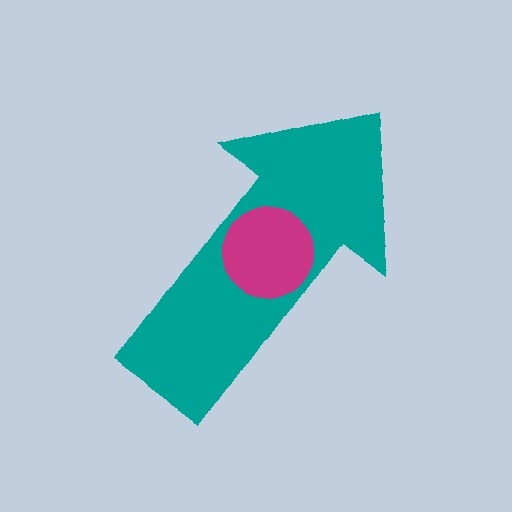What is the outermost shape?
The teal arrow.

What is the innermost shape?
The magenta circle.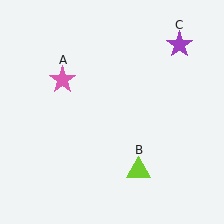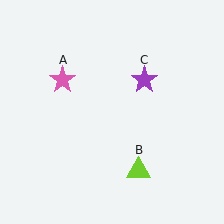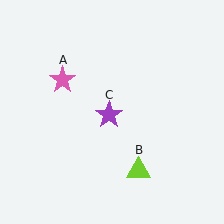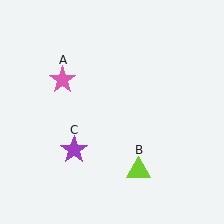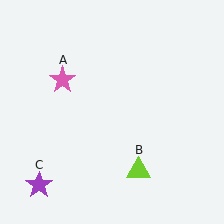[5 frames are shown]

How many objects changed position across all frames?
1 object changed position: purple star (object C).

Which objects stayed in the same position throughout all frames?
Pink star (object A) and lime triangle (object B) remained stationary.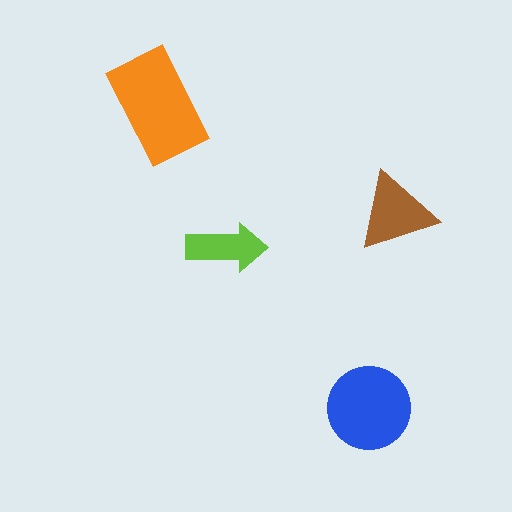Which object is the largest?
The orange rectangle.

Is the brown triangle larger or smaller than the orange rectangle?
Smaller.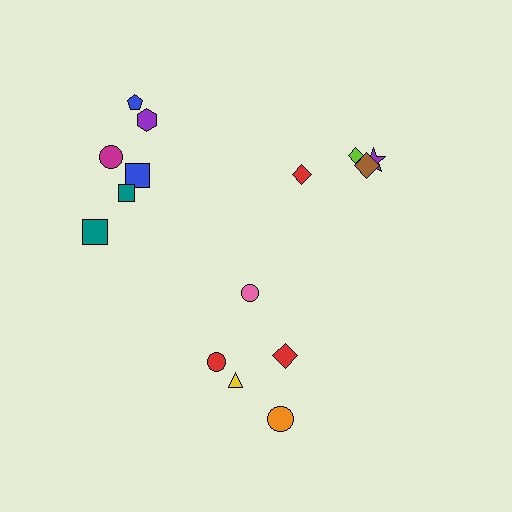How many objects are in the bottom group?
There are 5 objects.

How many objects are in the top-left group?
There are 6 objects.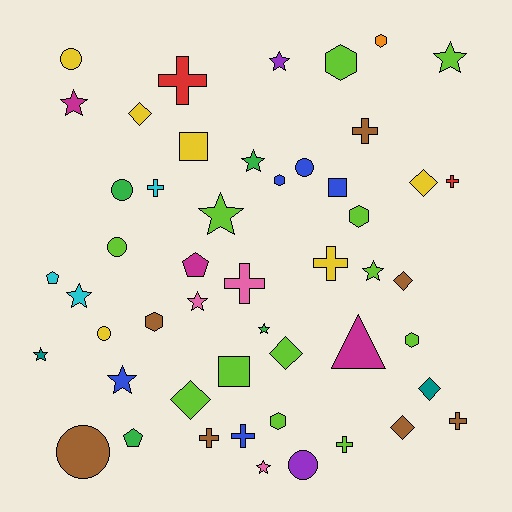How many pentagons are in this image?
There are 3 pentagons.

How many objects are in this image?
There are 50 objects.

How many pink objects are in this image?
There are 3 pink objects.